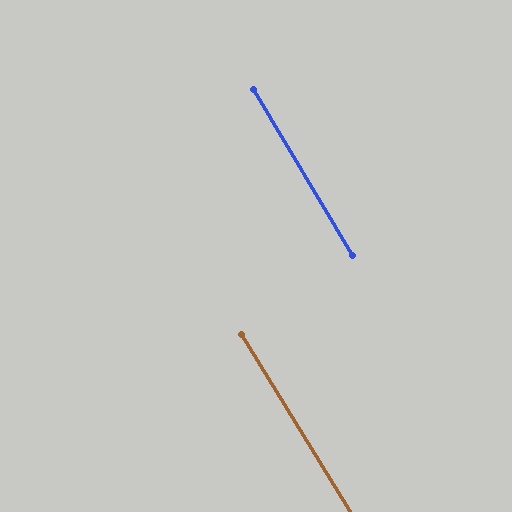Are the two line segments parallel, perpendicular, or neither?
Parallel — their directions differ by only 0.7°.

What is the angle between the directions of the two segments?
Approximately 1 degree.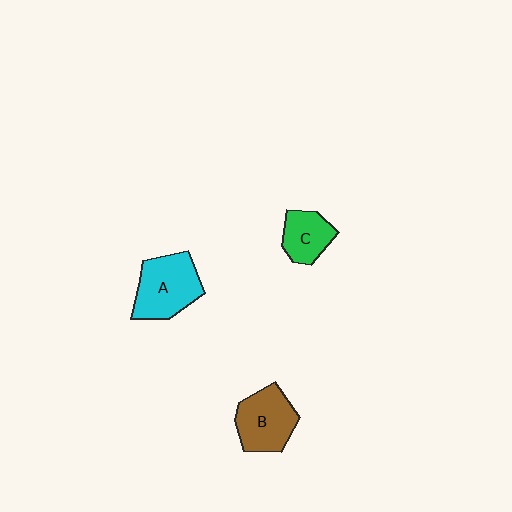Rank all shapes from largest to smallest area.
From largest to smallest: A (cyan), B (brown), C (green).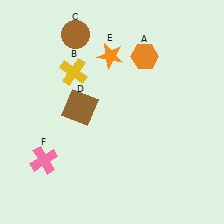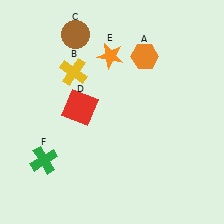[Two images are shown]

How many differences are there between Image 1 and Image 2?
There are 2 differences between the two images.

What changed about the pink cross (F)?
In Image 1, F is pink. In Image 2, it changed to green.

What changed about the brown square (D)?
In Image 1, D is brown. In Image 2, it changed to red.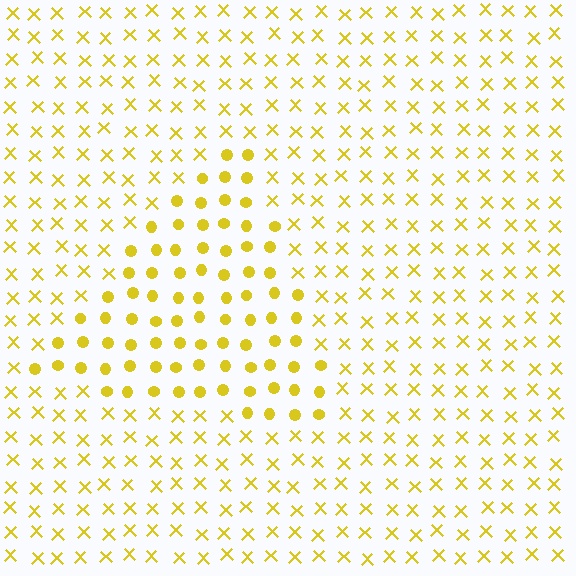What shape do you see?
I see a triangle.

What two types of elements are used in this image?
The image uses circles inside the triangle region and X marks outside it.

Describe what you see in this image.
The image is filled with small yellow elements arranged in a uniform grid. A triangle-shaped region contains circles, while the surrounding area contains X marks. The boundary is defined purely by the change in element shape.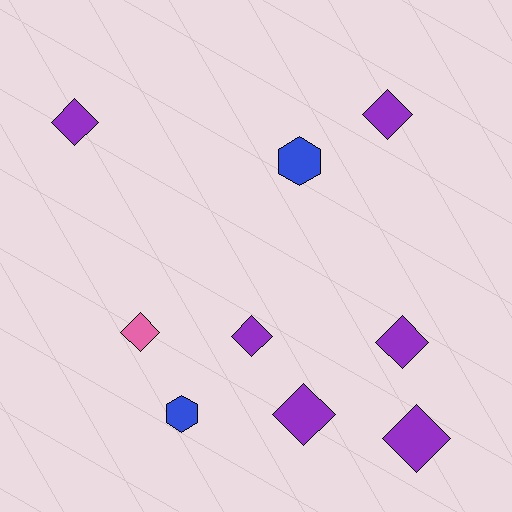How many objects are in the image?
There are 9 objects.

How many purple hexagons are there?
There are no purple hexagons.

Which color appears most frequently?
Purple, with 6 objects.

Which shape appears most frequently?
Diamond, with 7 objects.